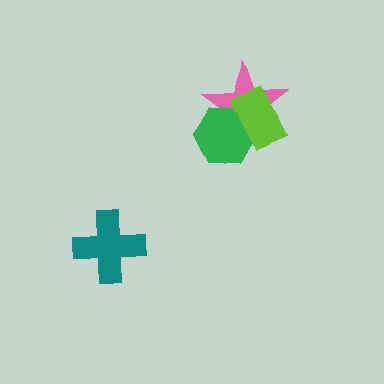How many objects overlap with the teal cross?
0 objects overlap with the teal cross.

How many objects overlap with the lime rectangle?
2 objects overlap with the lime rectangle.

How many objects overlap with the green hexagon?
2 objects overlap with the green hexagon.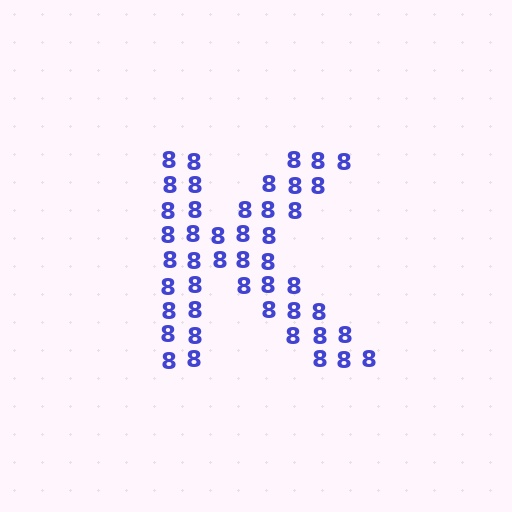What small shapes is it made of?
It is made of small digit 8's.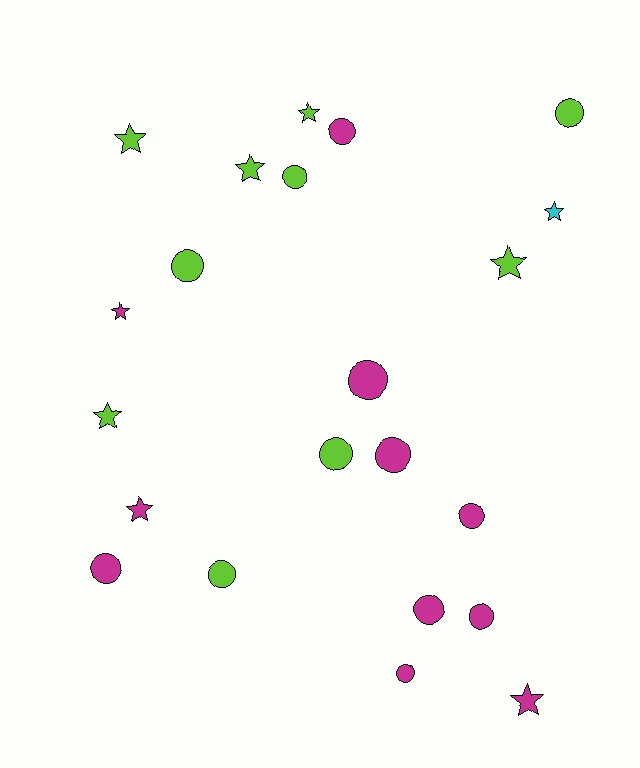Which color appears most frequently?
Magenta, with 11 objects.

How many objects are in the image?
There are 22 objects.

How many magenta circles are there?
There are 8 magenta circles.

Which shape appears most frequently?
Circle, with 13 objects.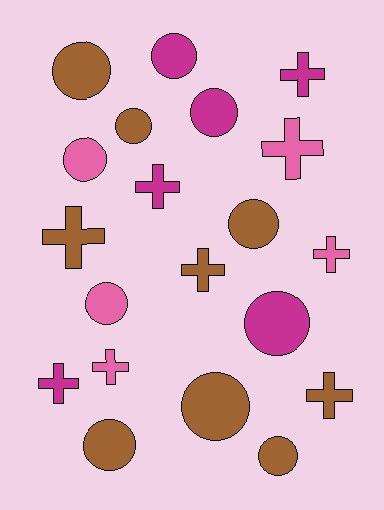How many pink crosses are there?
There are 3 pink crosses.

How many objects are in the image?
There are 20 objects.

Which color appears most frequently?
Brown, with 9 objects.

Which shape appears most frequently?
Circle, with 11 objects.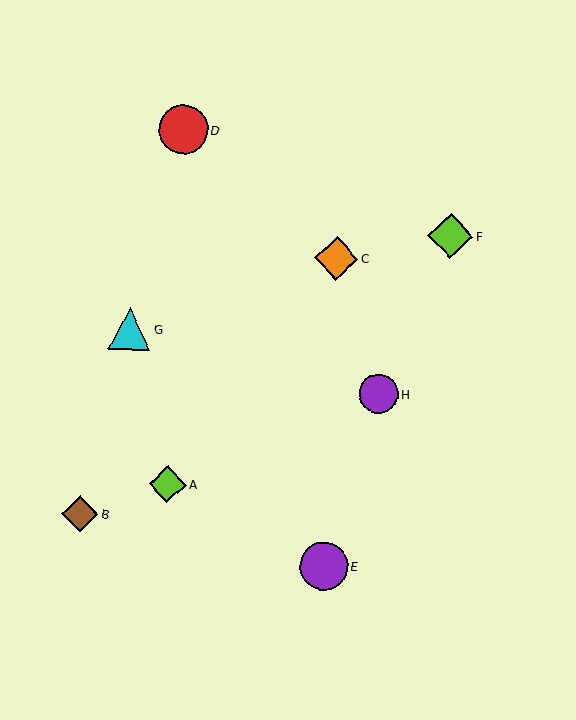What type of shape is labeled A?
Shape A is a lime diamond.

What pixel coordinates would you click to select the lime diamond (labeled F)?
Click at (450, 236) to select the lime diamond F.